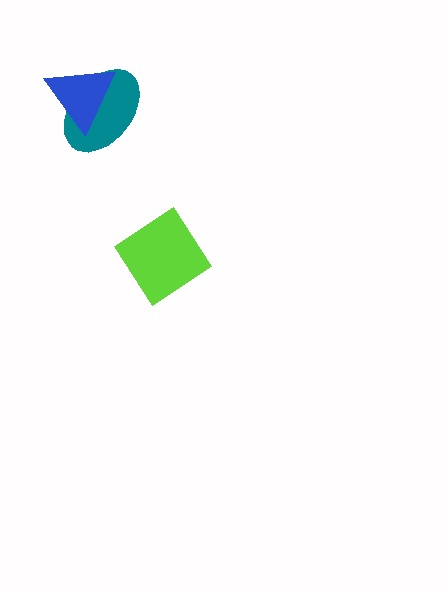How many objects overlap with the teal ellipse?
1 object overlaps with the teal ellipse.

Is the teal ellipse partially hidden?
Yes, it is partially covered by another shape.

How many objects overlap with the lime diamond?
0 objects overlap with the lime diamond.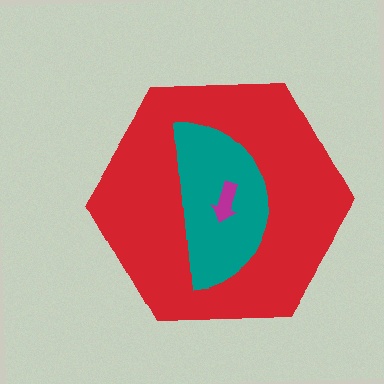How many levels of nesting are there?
3.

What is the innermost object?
The magenta arrow.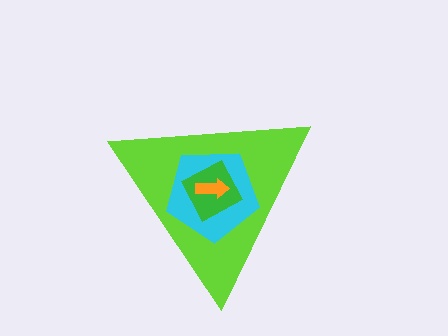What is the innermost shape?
The orange arrow.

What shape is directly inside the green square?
The orange arrow.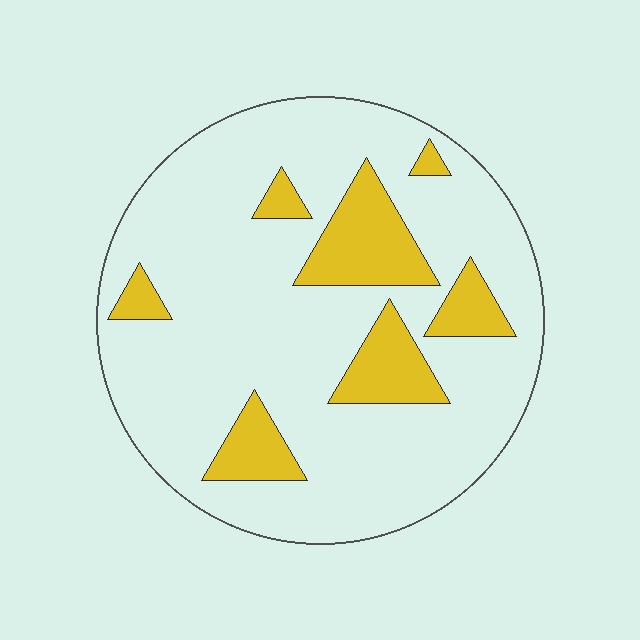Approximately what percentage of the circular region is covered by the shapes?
Approximately 20%.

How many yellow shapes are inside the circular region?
7.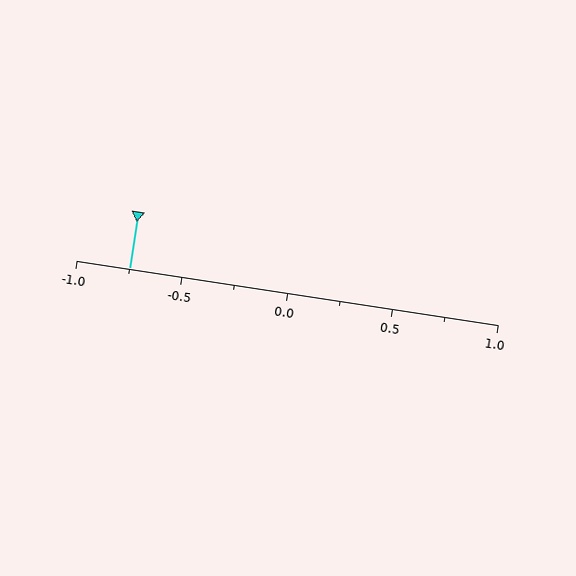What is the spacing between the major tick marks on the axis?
The major ticks are spaced 0.5 apart.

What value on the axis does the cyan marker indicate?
The marker indicates approximately -0.75.